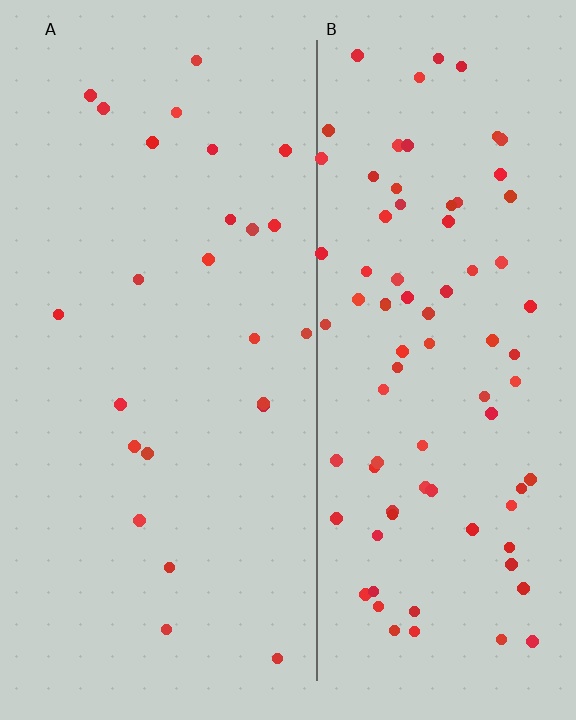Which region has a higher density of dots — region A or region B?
B (the right).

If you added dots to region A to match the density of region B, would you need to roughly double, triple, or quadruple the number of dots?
Approximately triple.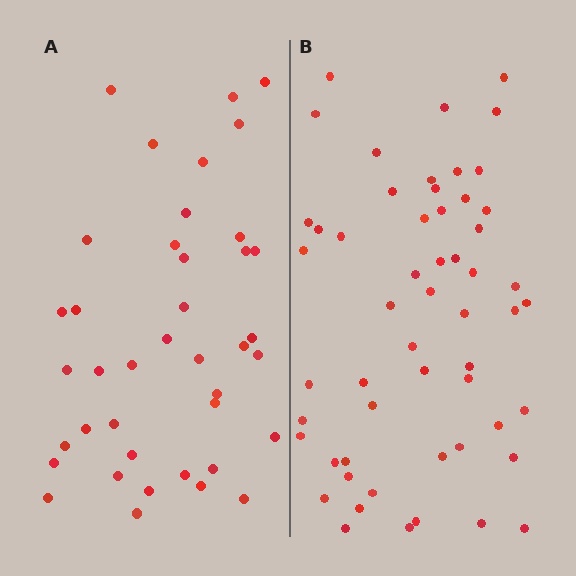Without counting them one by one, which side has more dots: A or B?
Region B (the right region) has more dots.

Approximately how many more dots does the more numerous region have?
Region B has approximately 15 more dots than region A.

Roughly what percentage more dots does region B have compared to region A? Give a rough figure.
About 40% more.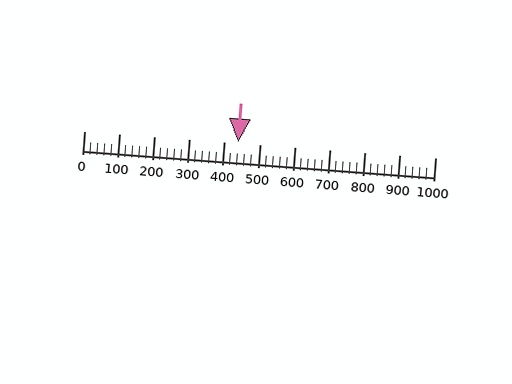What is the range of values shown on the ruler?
The ruler shows values from 0 to 1000.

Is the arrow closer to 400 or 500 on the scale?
The arrow is closer to 400.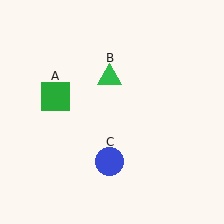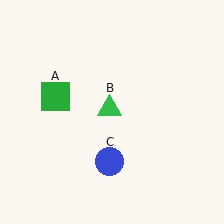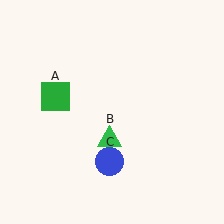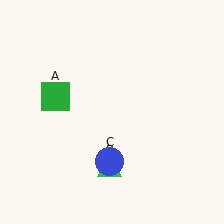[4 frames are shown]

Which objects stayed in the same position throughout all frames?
Green square (object A) and blue circle (object C) remained stationary.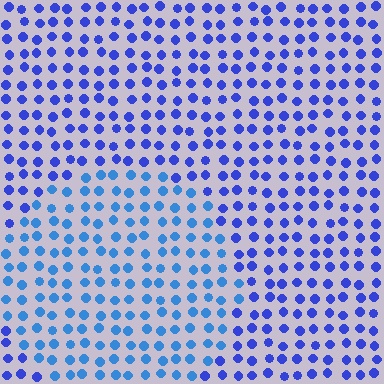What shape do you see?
I see a circle.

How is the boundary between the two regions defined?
The boundary is defined purely by a slight shift in hue (about 26 degrees). Spacing, size, and orientation are identical on both sides.